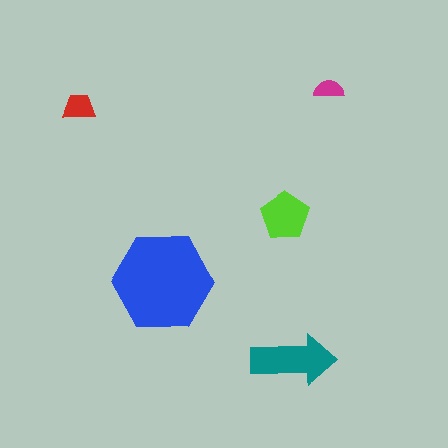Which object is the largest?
The blue hexagon.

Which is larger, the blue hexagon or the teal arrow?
The blue hexagon.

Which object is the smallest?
The magenta semicircle.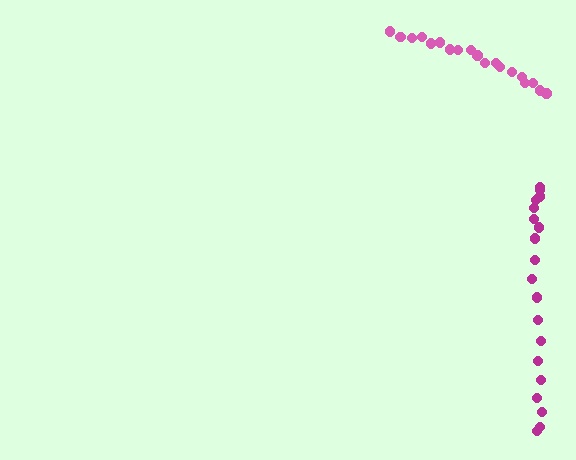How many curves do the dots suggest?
There are 2 distinct paths.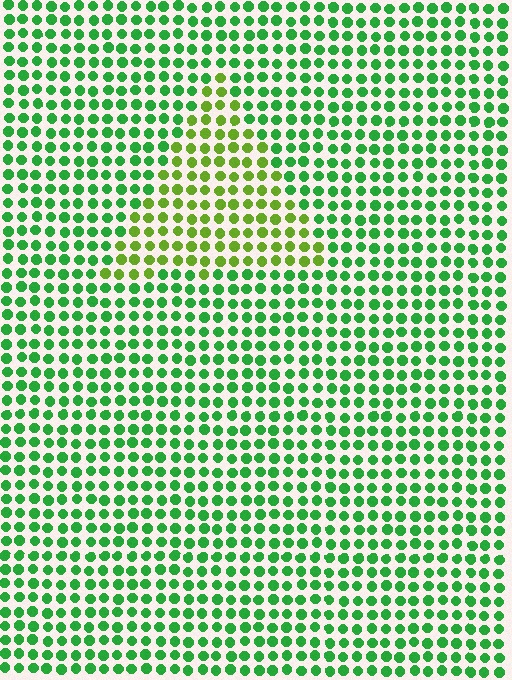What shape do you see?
I see a triangle.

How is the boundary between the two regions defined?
The boundary is defined purely by a slight shift in hue (about 38 degrees). Spacing, size, and orientation are identical on both sides.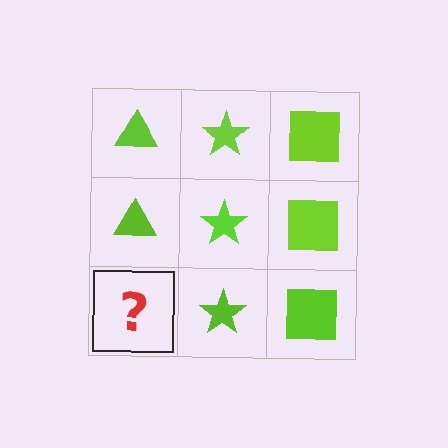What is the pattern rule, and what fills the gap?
The rule is that each column has a consistent shape. The gap should be filled with a lime triangle.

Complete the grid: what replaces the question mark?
The question mark should be replaced with a lime triangle.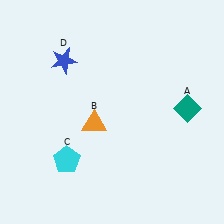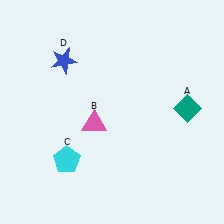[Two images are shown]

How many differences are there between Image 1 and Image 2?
There is 1 difference between the two images.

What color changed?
The triangle (B) changed from orange in Image 1 to pink in Image 2.